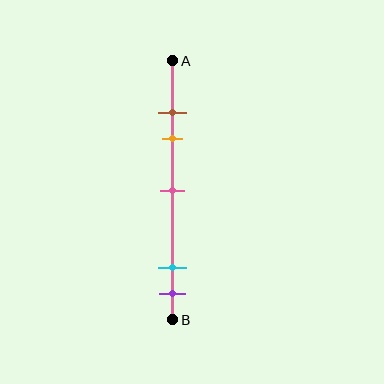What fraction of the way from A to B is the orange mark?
The orange mark is approximately 30% (0.3) of the way from A to B.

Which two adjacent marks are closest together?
The brown and orange marks are the closest adjacent pair.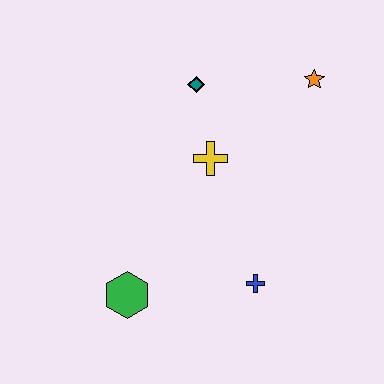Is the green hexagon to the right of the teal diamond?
No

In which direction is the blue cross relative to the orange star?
The blue cross is below the orange star.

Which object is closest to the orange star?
The teal diamond is closest to the orange star.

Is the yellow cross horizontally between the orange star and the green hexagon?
Yes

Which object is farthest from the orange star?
The green hexagon is farthest from the orange star.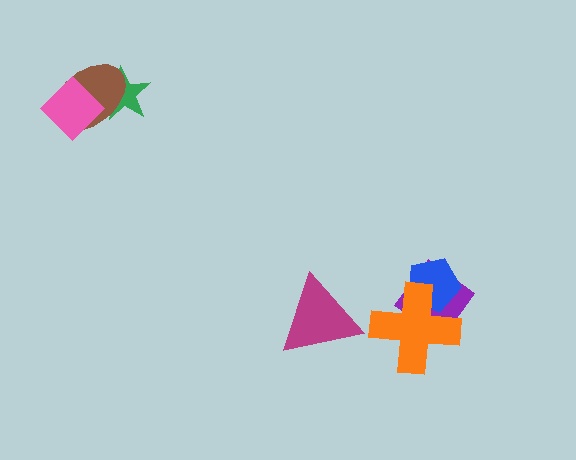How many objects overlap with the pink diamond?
2 objects overlap with the pink diamond.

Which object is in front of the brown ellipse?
The pink diamond is in front of the brown ellipse.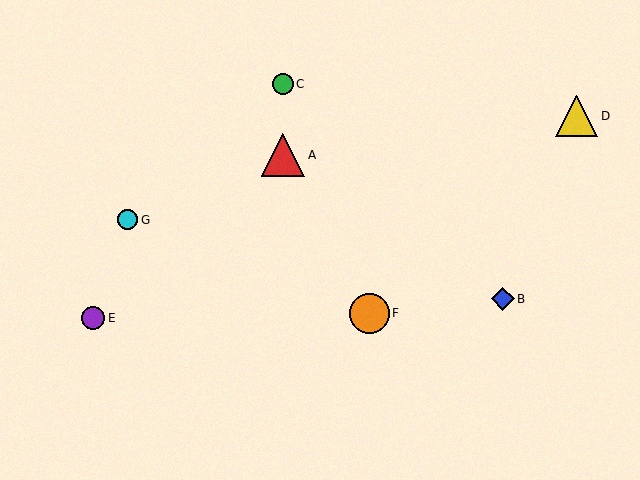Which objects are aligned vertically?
Objects A, C are aligned vertically.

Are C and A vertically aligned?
Yes, both are at x≈283.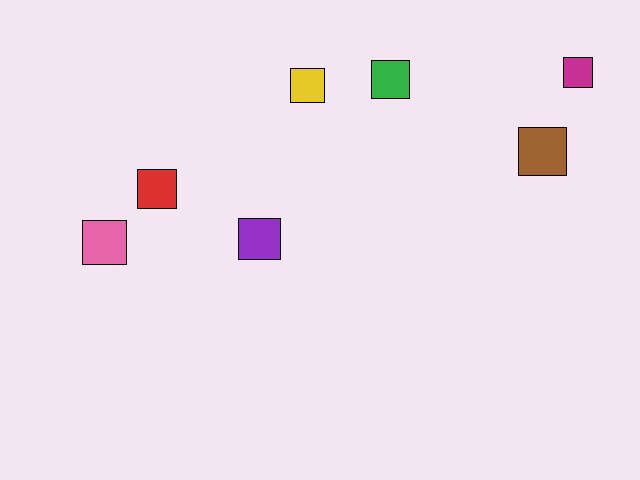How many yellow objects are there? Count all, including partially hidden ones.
There is 1 yellow object.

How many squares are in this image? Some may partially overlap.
There are 7 squares.